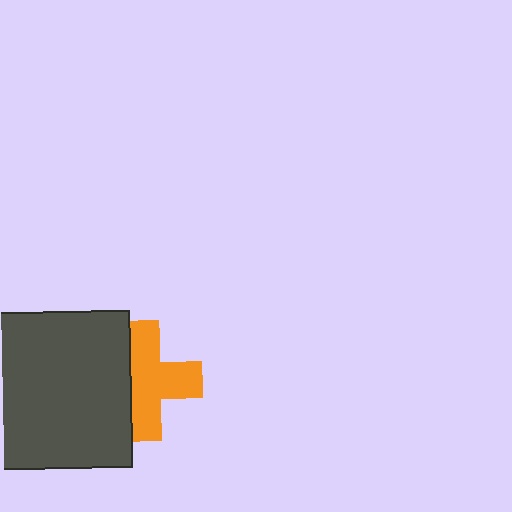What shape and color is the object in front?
The object in front is a dark gray square.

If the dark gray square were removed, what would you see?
You would see the complete orange cross.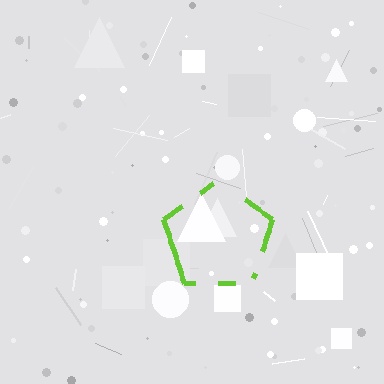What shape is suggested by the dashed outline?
The dashed outline suggests a pentagon.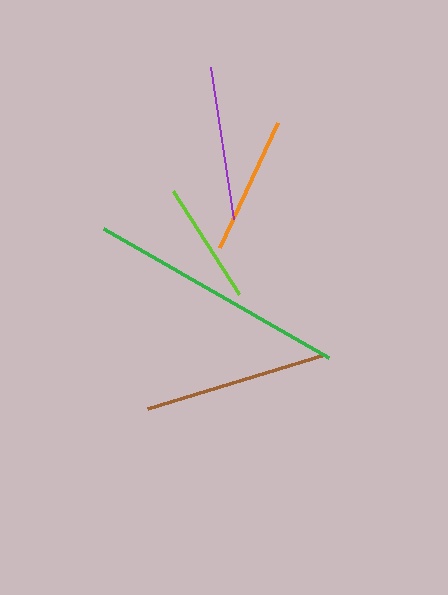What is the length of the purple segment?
The purple segment is approximately 154 pixels long.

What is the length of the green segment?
The green segment is approximately 259 pixels long.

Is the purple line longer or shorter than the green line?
The green line is longer than the purple line.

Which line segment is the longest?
The green line is the longest at approximately 259 pixels.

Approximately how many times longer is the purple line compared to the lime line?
The purple line is approximately 1.3 times the length of the lime line.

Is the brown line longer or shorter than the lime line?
The brown line is longer than the lime line.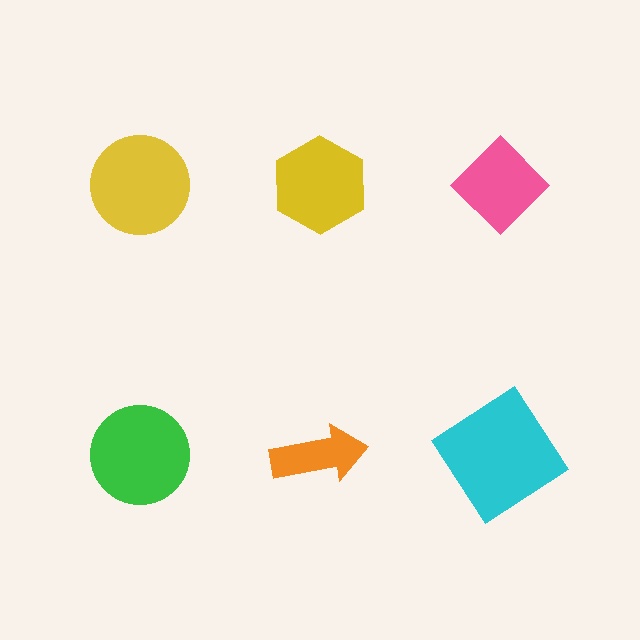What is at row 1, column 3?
A pink diamond.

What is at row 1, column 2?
A yellow hexagon.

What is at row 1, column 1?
A yellow circle.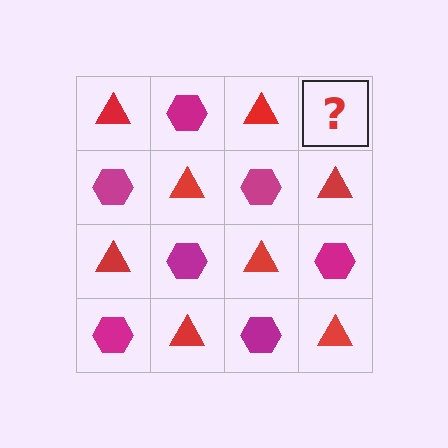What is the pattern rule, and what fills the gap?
The rule is that it alternates red triangle and magenta hexagon in a checkerboard pattern. The gap should be filled with a magenta hexagon.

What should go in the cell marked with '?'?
The missing cell should contain a magenta hexagon.